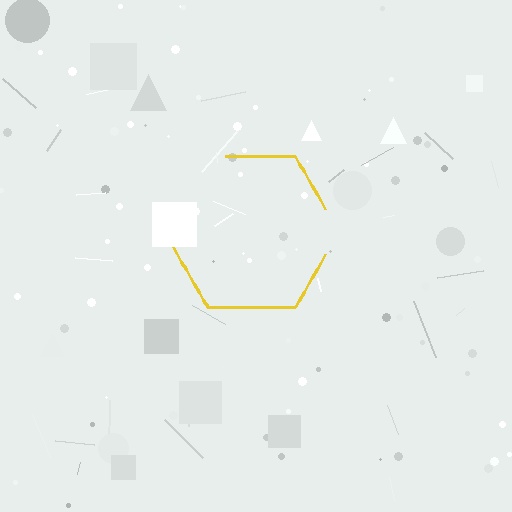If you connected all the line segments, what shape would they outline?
They would outline a hexagon.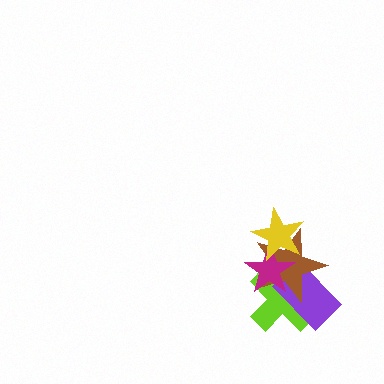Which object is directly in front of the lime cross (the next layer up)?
The purple rectangle is directly in front of the lime cross.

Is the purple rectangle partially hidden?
Yes, it is partially covered by another shape.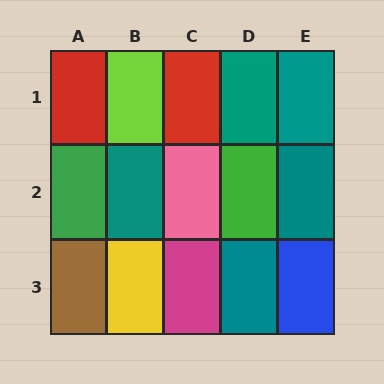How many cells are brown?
1 cell is brown.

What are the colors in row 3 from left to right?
Brown, yellow, magenta, teal, blue.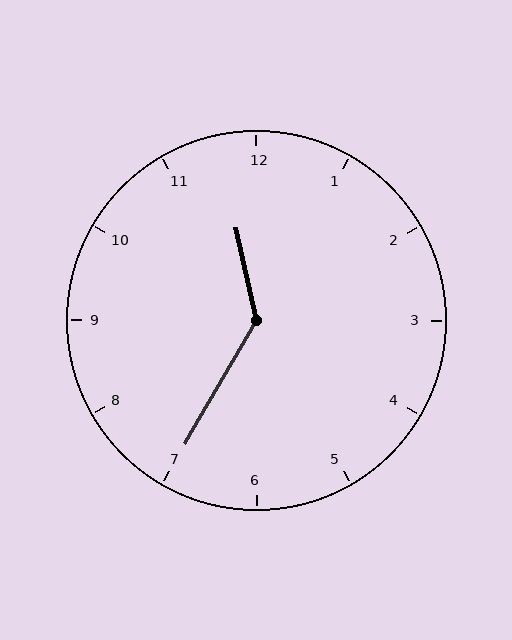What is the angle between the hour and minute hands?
Approximately 138 degrees.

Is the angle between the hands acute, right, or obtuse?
It is obtuse.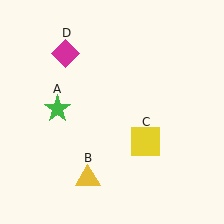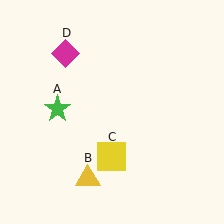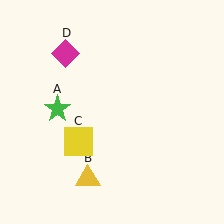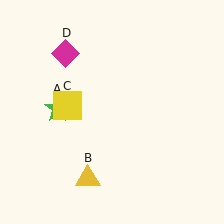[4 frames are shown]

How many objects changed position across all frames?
1 object changed position: yellow square (object C).